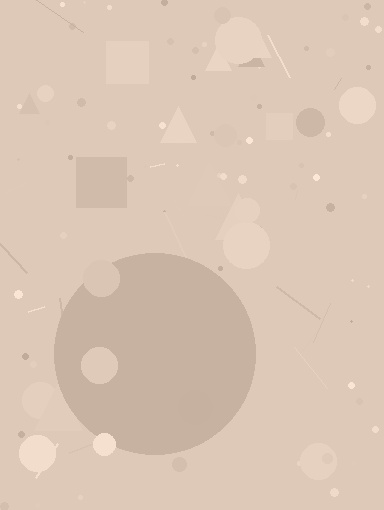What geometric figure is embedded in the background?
A circle is embedded in the background.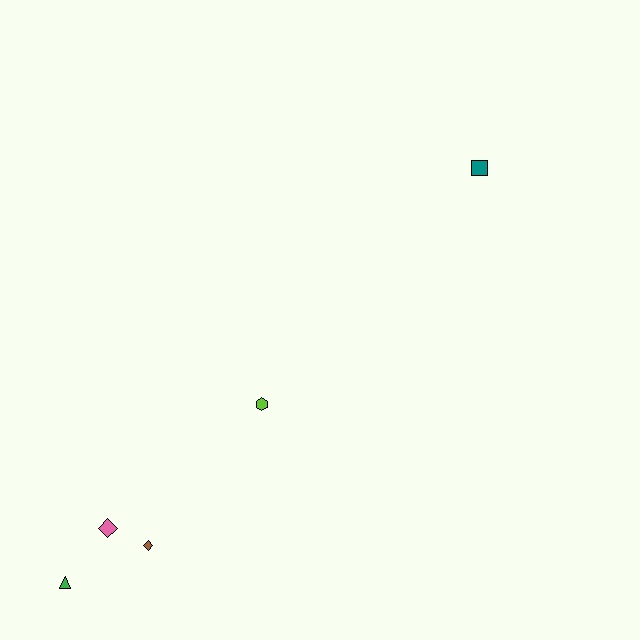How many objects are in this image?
There are 5 objects.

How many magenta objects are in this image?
There are no magenta objects.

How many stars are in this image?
There are no stars.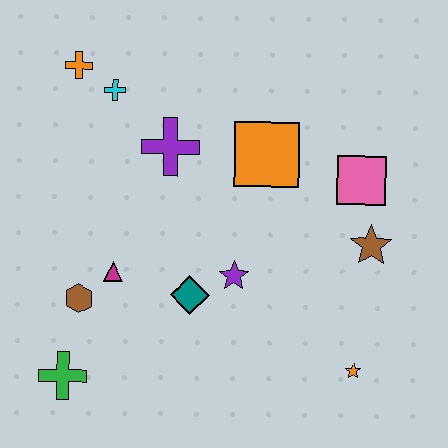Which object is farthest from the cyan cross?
The orange star is farthest from the cyan cross.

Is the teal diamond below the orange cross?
Yes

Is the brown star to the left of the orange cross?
No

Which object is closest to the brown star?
The pink square is closest to the brown star.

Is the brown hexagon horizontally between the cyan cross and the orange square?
No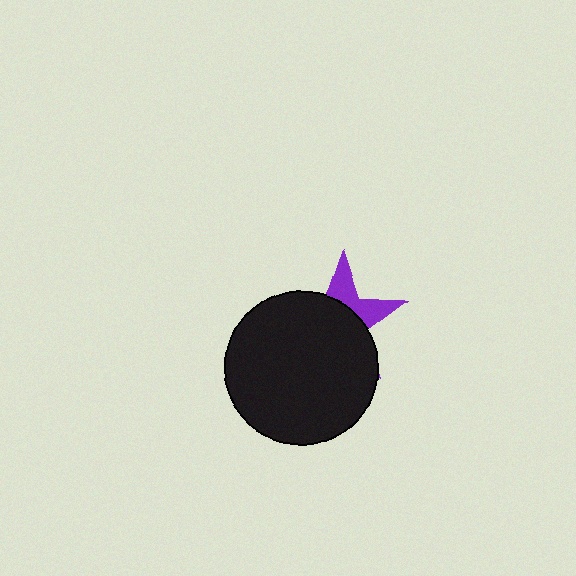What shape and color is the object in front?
The object in front is a black circle.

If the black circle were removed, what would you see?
You would see the complete purple star.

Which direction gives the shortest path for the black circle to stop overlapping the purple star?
Moving down gives the shortest separation.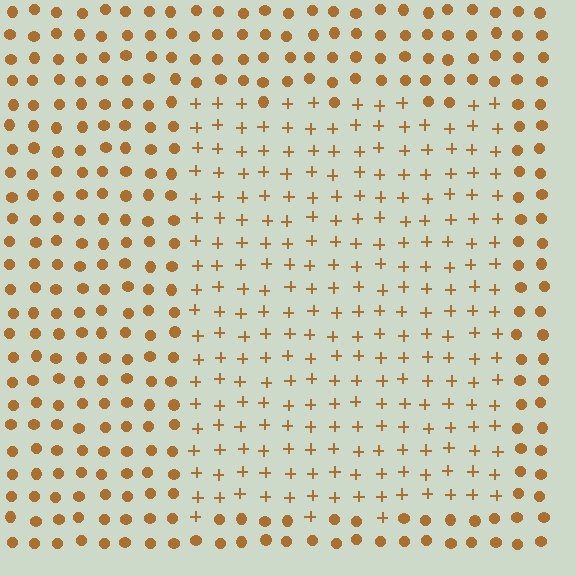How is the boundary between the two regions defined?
The boundary is defined by a change in element shape: plus signs inside vs. circles outside. All elements share the same color and spacing.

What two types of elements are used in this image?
The image uses plus signs inside the rectangle region and circles outside it.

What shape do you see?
I see a rectangle.